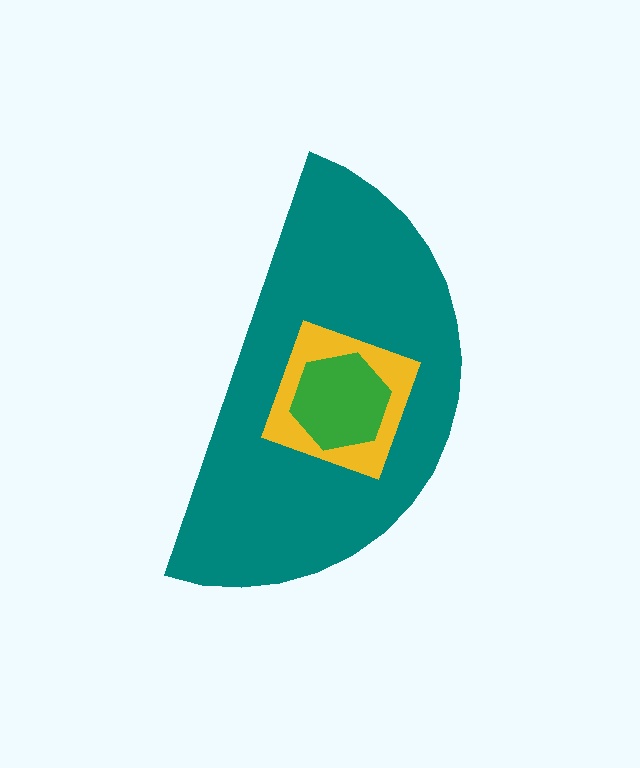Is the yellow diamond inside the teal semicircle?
Yes.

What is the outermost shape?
The teal semicircle.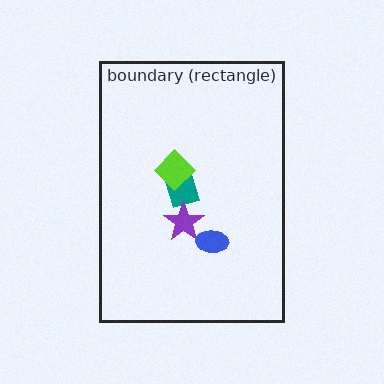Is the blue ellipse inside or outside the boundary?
Inside.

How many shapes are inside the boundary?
4 inside, 0 outside.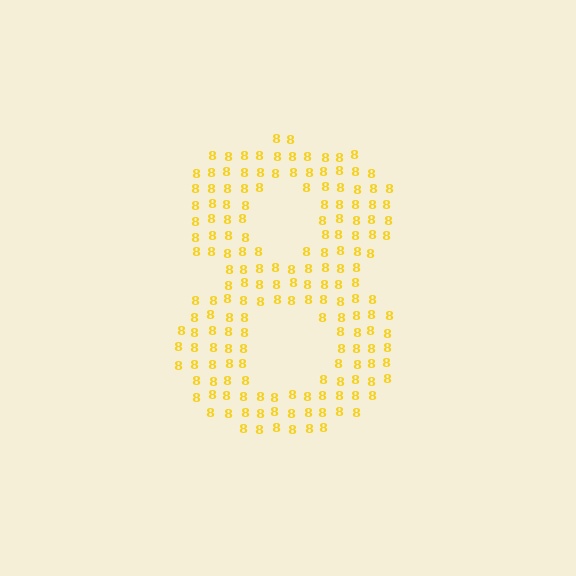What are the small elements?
The small elements are digit 8's.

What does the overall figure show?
The overall figure shows the digit 8.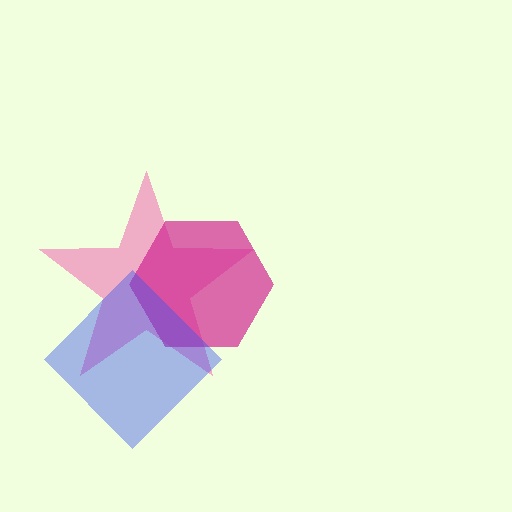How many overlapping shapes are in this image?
There are 3 overlapping shapes in the image.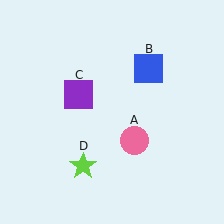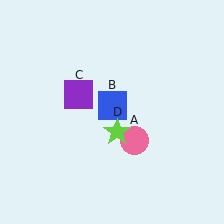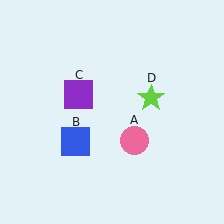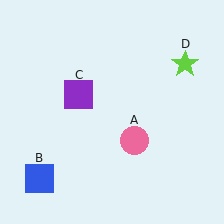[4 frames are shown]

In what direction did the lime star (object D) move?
The lime star (object D) moved up and to the right.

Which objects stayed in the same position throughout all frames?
Pink circle (object A) and purple square (object C) remained stationary.